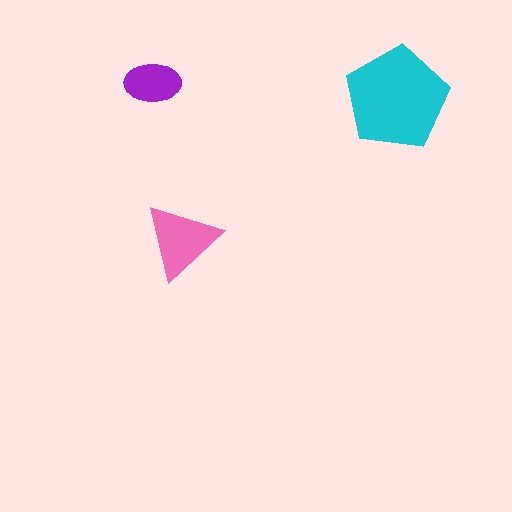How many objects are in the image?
There are 3 objects in the image.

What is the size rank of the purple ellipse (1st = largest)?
3rd.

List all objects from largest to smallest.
The cyan pentagon, the pink triangle, the purple ellipse.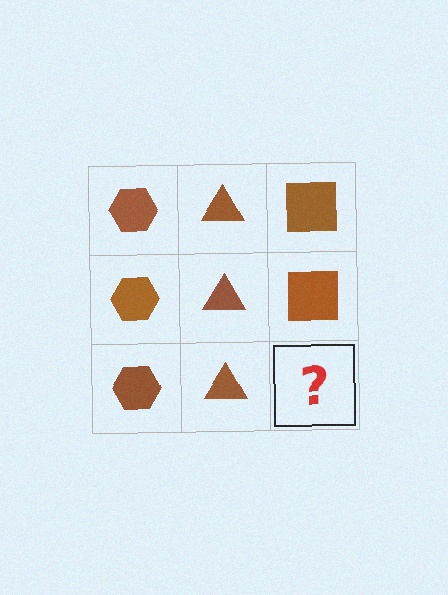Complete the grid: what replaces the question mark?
The question mark should be replaced with a brown square.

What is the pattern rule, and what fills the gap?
The rule is that each column has a consistent shape. The gap should be filled with a brown square.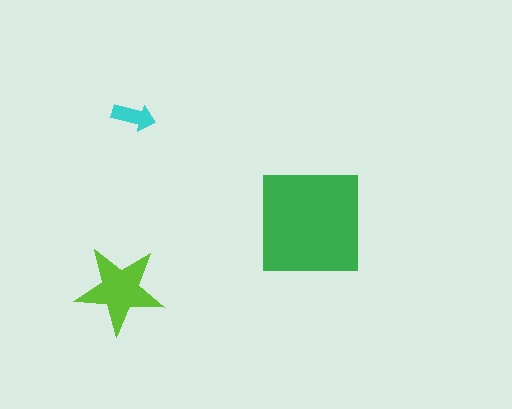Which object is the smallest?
The cyan arrow.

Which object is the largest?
The green square.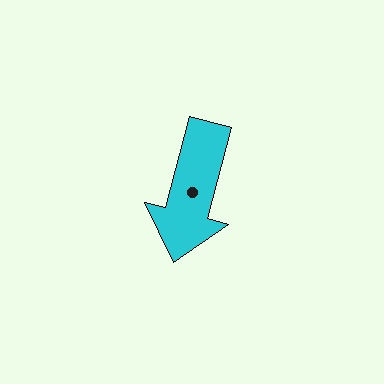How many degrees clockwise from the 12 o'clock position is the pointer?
Approximately 195 degrees.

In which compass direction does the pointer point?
South.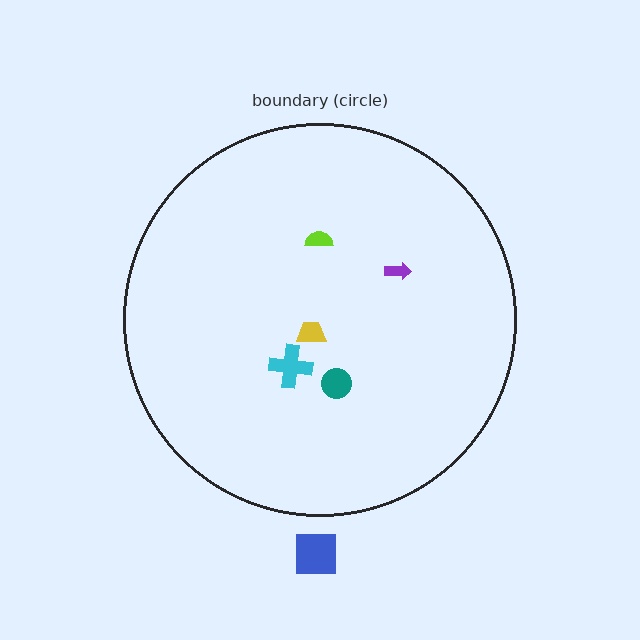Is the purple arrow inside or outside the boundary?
Inside.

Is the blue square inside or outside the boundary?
Outside.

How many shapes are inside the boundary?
5 inside, 1 outside.